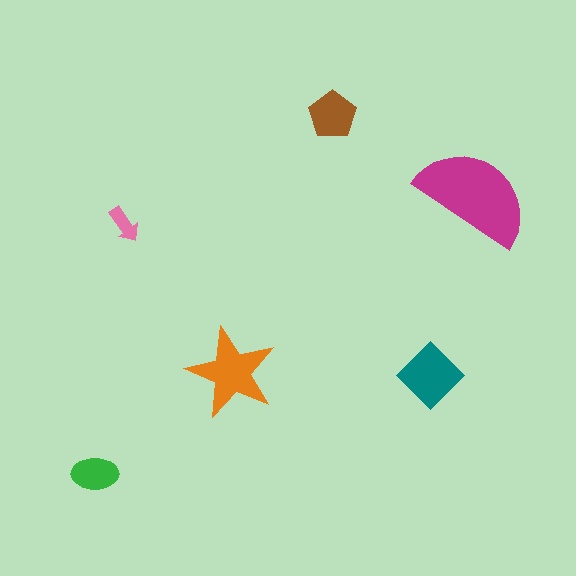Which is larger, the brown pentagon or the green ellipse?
The brown pentagon.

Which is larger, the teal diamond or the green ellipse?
The teal diamond.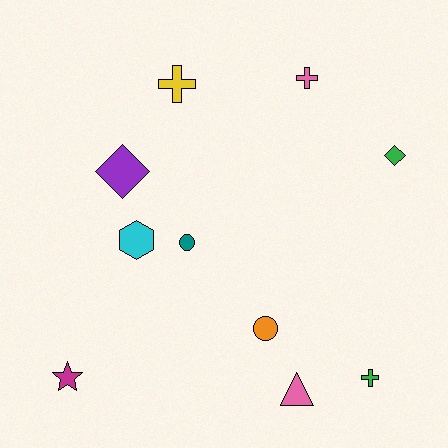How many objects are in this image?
There are 10 objects.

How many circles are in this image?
There are 2 circles.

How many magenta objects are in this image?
There is 1 magenta object.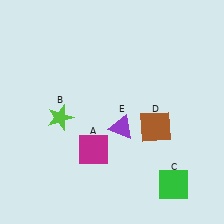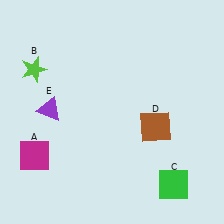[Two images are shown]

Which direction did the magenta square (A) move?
The magenta square (A) moved left.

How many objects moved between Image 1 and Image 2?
3 objects moved between the two images.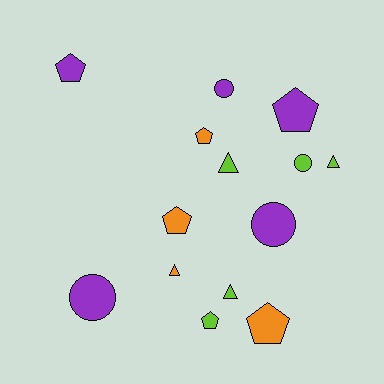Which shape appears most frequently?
Pentagon, with 6 objects.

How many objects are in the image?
There are 14 objects.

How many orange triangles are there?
There is 1 orange triangle.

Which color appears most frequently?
Purple, with 5 objects.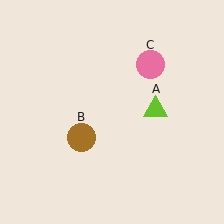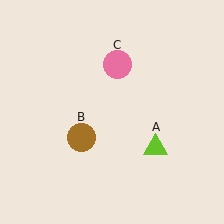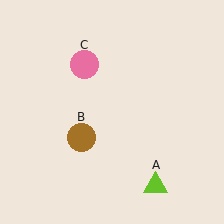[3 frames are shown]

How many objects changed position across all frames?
2 objects changed position: lime triangle (object A), pink circle (object C).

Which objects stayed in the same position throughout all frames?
Brown circle (object B) remained stationary.